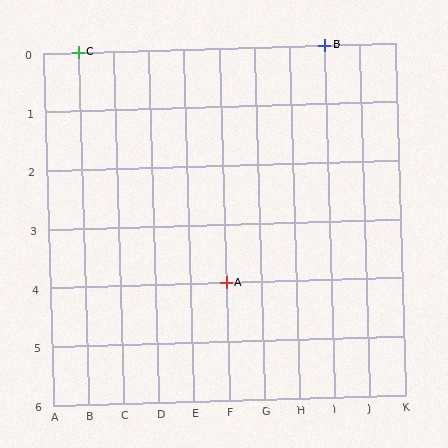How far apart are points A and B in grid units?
Points A and B are 3 columns and 4 rows apart (about 5.0 grid units diagonally).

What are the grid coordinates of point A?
Point A is at grid coordinates (F, 4).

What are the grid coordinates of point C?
Point C is at grid coordinates (B, 0).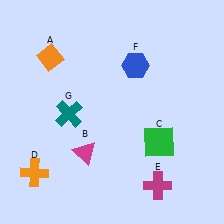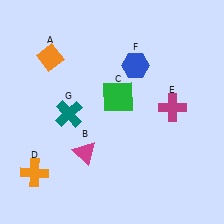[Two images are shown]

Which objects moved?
The objects that moved are: the green square (C), the magenta cross (E).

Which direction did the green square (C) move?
The green square (C) moved up.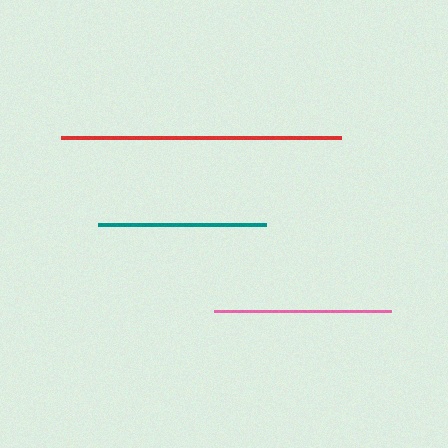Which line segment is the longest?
The red line is the longest at approximately 280 pixels.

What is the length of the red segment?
The red segment is approximately 280 pixels long.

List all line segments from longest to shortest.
From longest to shortest: red, pink, teal.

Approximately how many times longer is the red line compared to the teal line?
The red line is approximately 1.7 times the length of the teal line.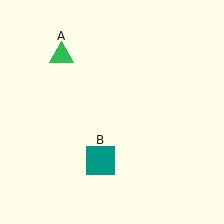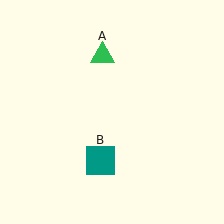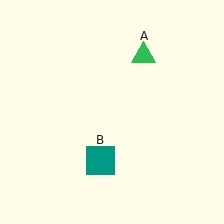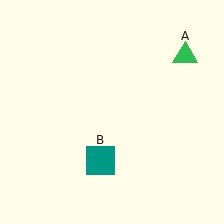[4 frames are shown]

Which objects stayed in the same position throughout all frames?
Teal square (object B) remained stationary.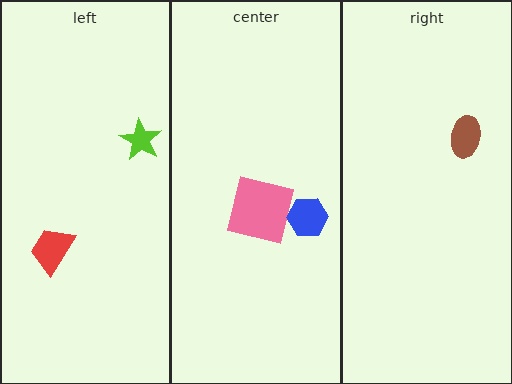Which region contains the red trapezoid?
The left region.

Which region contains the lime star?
The left region.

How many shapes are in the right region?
1.